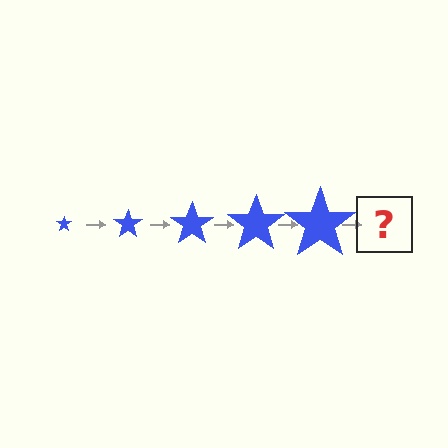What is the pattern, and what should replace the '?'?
The pattern is that the star gets progressively larger each step. The '?' should be a blue star, larger than the previous one.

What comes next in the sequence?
The next element should be a blue star, larger than the previous one.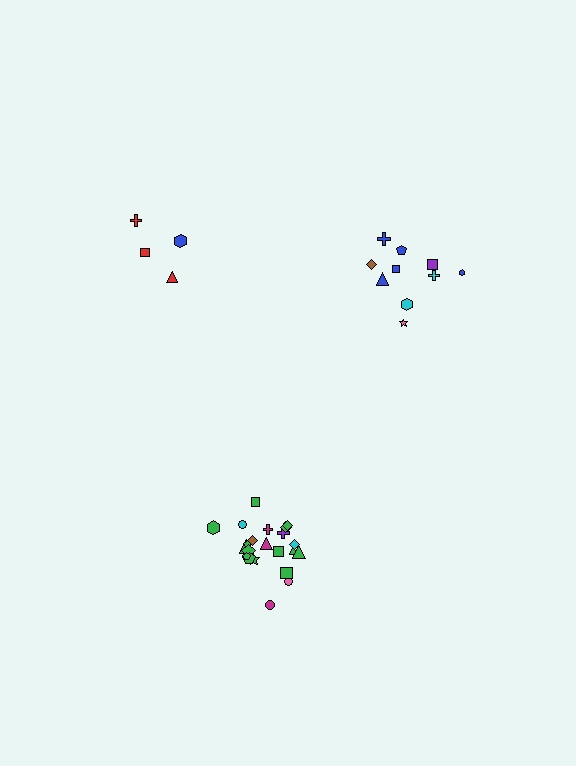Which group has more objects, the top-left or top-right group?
The top-right group.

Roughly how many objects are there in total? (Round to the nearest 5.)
Roughly 35 objects in total.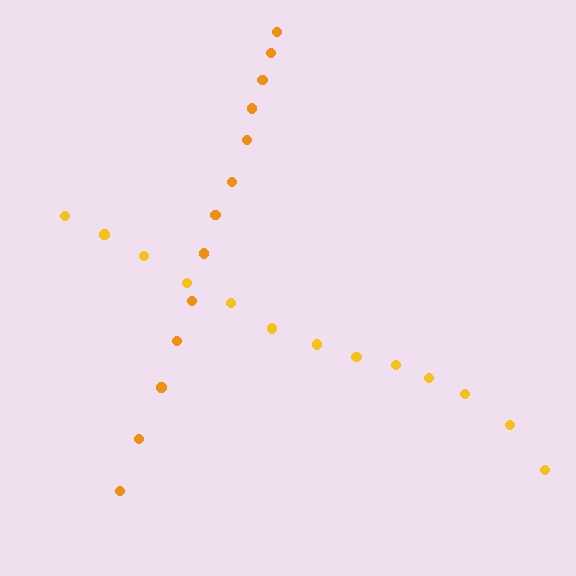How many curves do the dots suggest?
There are 2 distinct paths.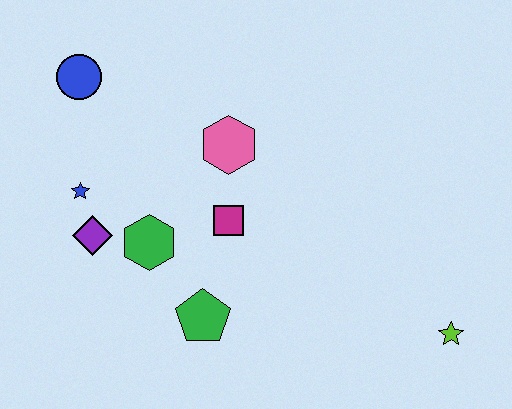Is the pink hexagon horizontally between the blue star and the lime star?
Yes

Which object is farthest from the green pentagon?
The blue circle is farthest from the green pentagon.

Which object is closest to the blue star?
The purple diamond is closest to the blue star.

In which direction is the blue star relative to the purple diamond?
The blue star is above the purple diamond.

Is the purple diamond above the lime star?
Yes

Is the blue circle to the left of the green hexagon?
Yes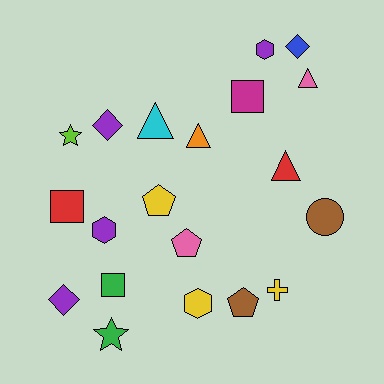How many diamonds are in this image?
There are 3 diamonds.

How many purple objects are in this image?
There are 4 purple objects.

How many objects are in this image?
There are 20 objects.